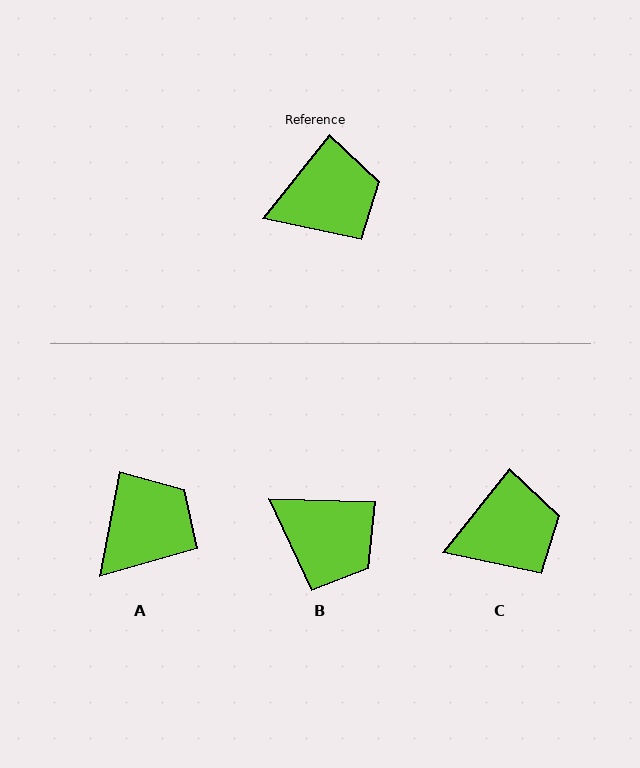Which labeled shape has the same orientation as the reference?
C.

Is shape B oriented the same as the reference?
No, it is off by about 53 degrees.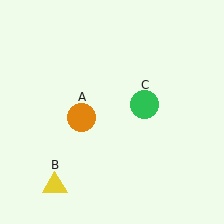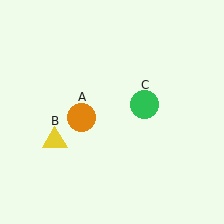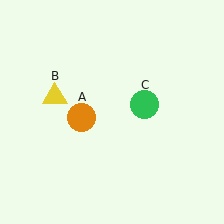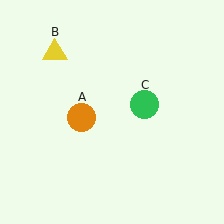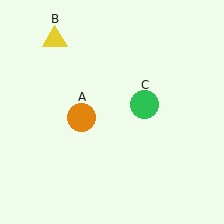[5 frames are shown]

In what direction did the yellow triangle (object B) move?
The yellow triangle (object B) moved up.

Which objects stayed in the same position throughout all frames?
Orange circle (object A) and green circle (object C) remained stationary.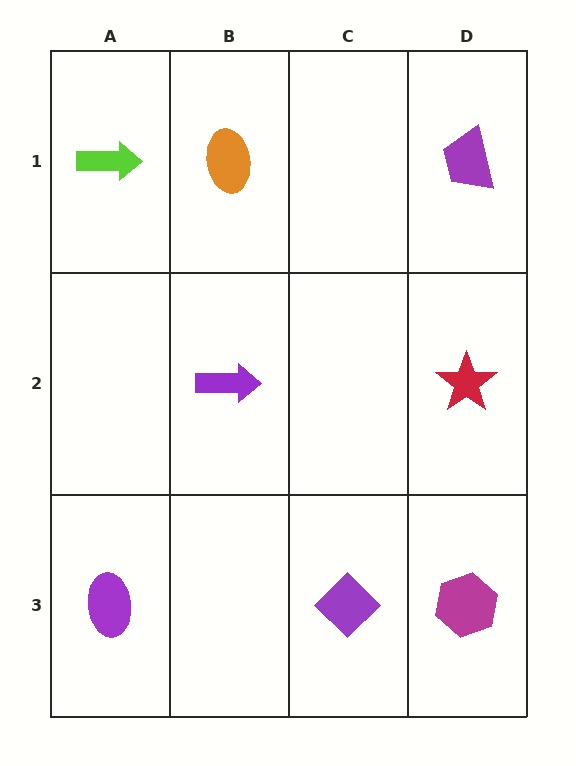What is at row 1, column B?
An orange ellipse.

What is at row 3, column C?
A purple diamond.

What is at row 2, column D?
A red star.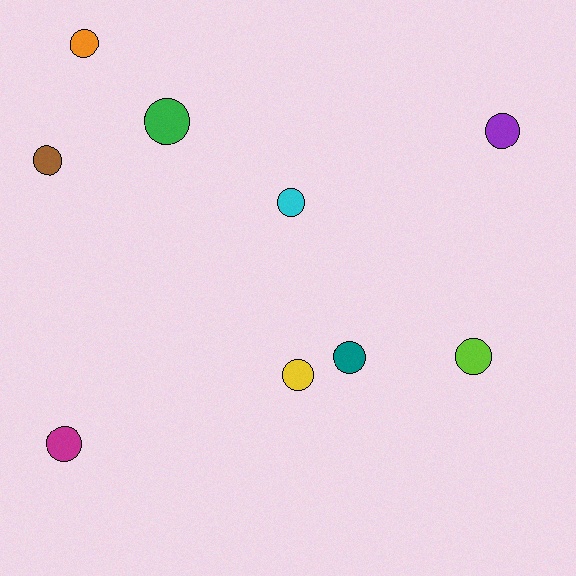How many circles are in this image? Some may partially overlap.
There are 9 circles.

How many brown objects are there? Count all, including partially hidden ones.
There is 1 brown object.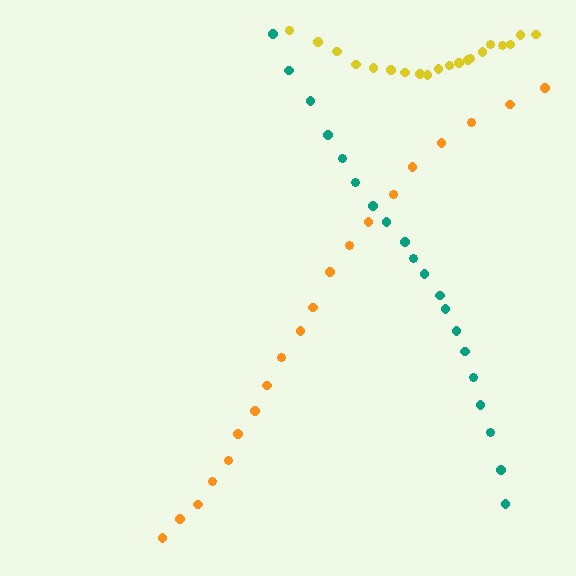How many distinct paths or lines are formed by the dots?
There are 3 distinct paths.